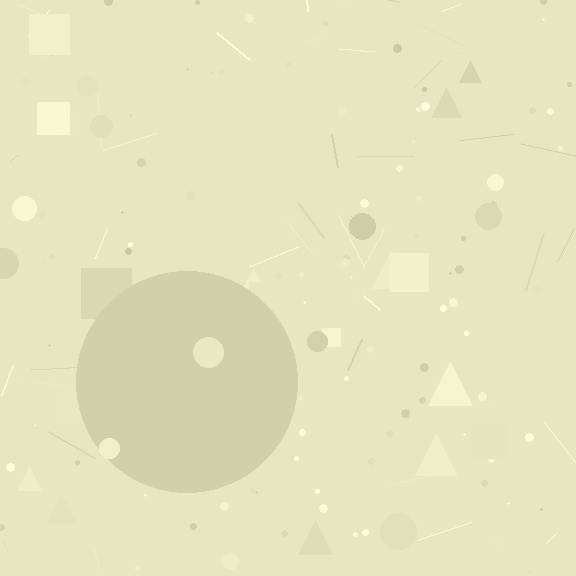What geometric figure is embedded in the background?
A circle is embedded in the background.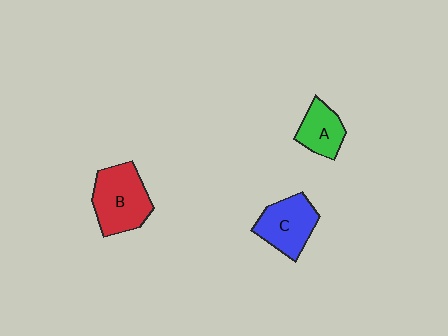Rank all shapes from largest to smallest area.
From largest to smallest: B (red), C (blue), A (green).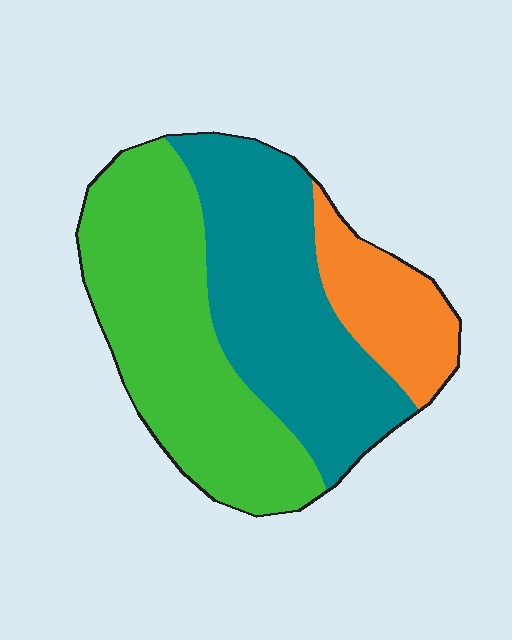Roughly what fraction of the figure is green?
Green covers 44% of the figure.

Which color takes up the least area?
Orange, at roughly 15%.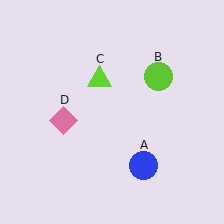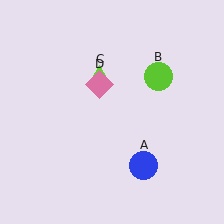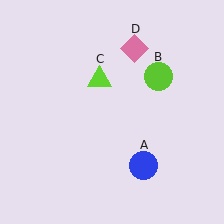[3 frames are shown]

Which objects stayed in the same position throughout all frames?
Blue circle (object A) and lime circle (object B) and lime triangle (object C) remained stationary.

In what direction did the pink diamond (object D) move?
The pink diamond (object D) moved up and to the right.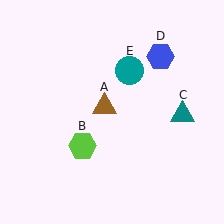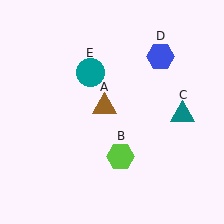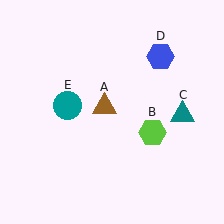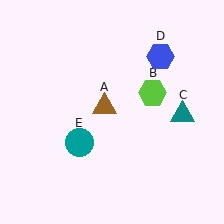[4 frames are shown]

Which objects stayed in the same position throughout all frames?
Brown triangle (object A) and teal triangle (object C) and blue hexagon (object D) remained stationary.